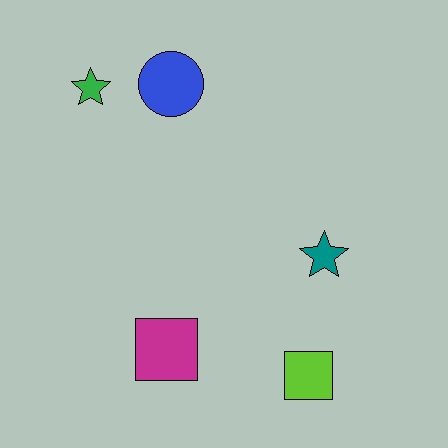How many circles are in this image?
There is 1 circle.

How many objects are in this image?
There are 5 objects.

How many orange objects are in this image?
There are no orange objects.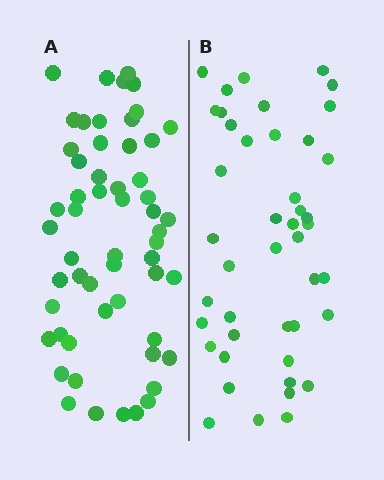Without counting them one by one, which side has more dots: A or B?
Region A (the left region) has more dots.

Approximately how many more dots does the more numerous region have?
Region A has roughly 12 or so more dots than region B.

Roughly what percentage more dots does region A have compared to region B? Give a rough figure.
About 25% more.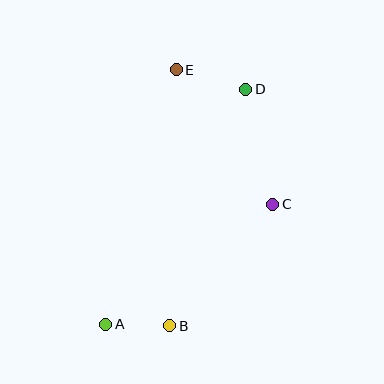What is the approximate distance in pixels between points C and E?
The distance between C and E is approximately 165 pixels.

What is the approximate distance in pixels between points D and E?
The distance between D and E is approximately 71 pixels.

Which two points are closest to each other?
Points A and B are closest to each other.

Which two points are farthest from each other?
Points A and D are farthest from each other.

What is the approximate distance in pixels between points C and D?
The distance between C and D is approximately 118 pixels.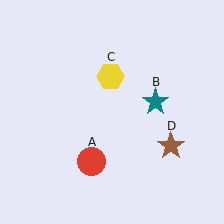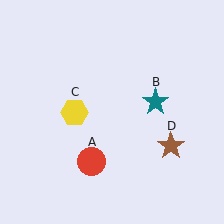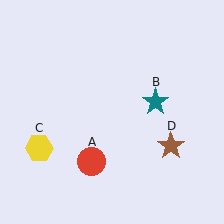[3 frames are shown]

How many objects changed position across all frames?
1 object changed position: yellow hexagon (object C).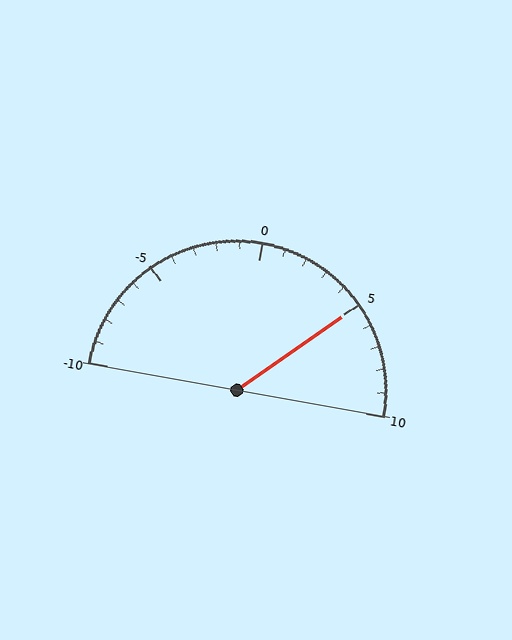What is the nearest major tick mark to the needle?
The nearest major tick mark is 5.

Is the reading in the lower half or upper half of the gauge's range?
The reading is in the upper half of the range (-10 to 10).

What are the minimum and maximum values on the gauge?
The gauge ranges from -10 to 10.